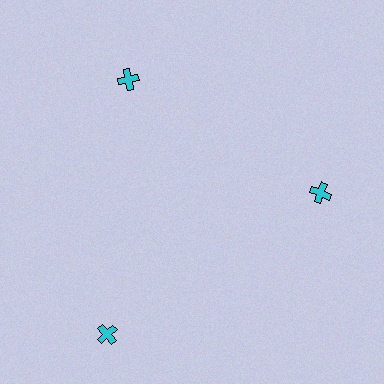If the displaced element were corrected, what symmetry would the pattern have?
It would have 3-fold rotational symmetry — the pattern would map onto itself every 120 degrees.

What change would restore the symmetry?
The symmetry would be restored by moving it inward, back onto the ring so that all 3 crosses sit at equal angles and equal distance from the center.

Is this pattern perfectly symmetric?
No. The 3 cyan crosses are arranged in a ring, but one element near the 7 o'clock position is pushed outward from the center, breaking the 3-fold rotational symmetry.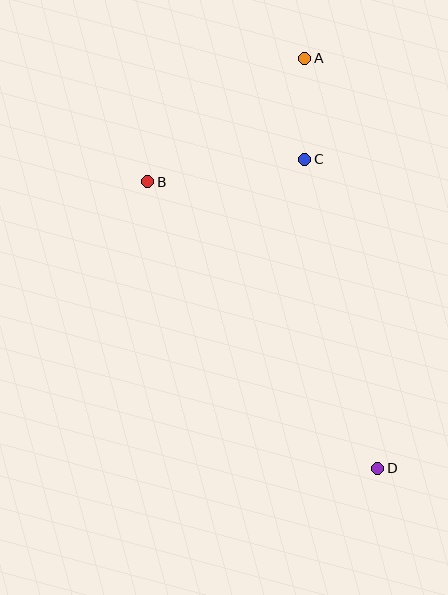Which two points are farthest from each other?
Points A and D are farthest from each other.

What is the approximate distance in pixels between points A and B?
The distance between A and B is approximately 200 pixels.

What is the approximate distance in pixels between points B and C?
The distance between B and C is approximately 159 pixels.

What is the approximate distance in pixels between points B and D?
The distance between B and D is approximately 368 pixels.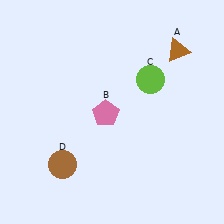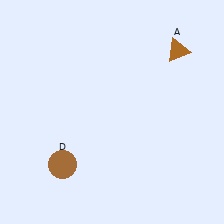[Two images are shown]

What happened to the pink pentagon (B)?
The pink pentagon (B) was removed in Image 2. It was in the bottom-left area of Image 1.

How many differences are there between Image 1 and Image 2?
There are 2 differences between the two images.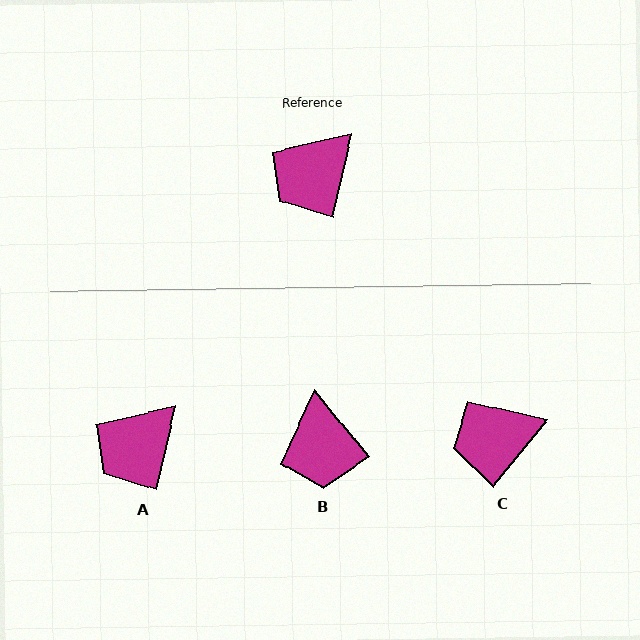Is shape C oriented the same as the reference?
No, it is off by about 27 degrees.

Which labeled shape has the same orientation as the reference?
A.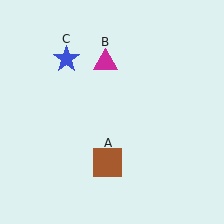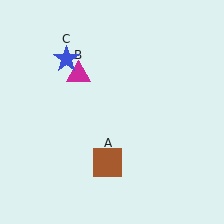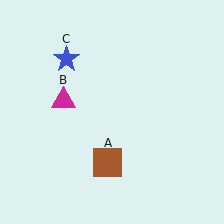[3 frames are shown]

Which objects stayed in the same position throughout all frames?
Brown square (object A) and blue star (object C) remained stationary.